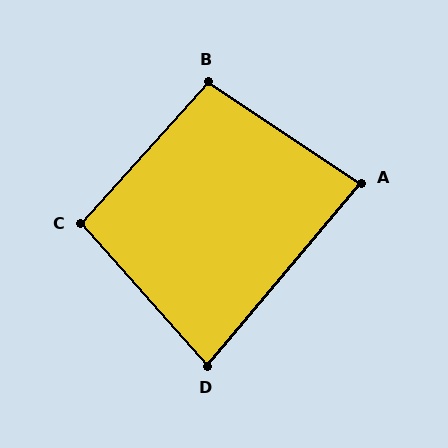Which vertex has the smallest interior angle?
D, at approximately 82 degrees.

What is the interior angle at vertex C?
Approximately 96 degrees (obtuse).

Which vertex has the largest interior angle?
B, at approximately 98 degrees.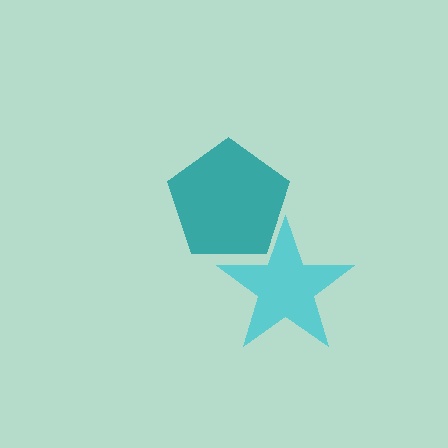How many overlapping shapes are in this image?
There are 2 overlapping shapes in the image.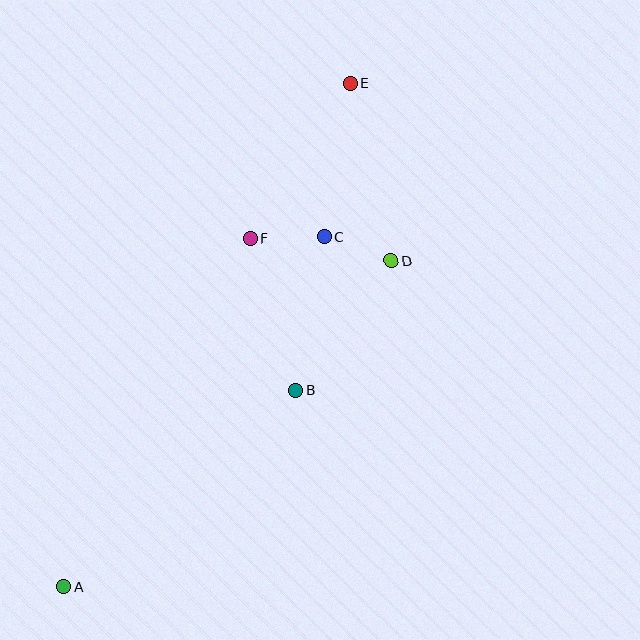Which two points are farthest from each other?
Points A and E are farthest from each other.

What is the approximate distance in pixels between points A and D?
The distance between A and D is approximately 462 pixels.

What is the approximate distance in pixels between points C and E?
The distance between C and E is approximately 156 pixels.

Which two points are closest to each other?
Points C and D are closest to each other.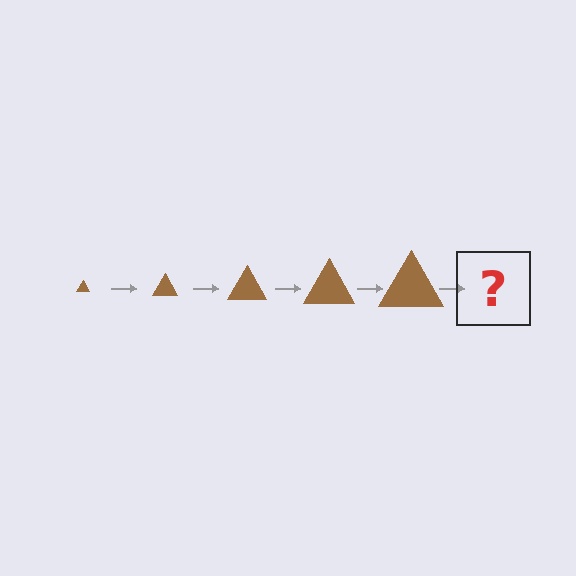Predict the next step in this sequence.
The next step is a brown triangle, larger than the previous one.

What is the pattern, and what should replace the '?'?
The pattern is that the triangle gets progressively larger each step. The '?' should be a brown triangle, larger than the previous one.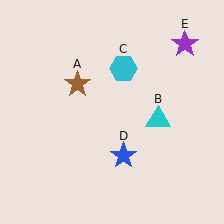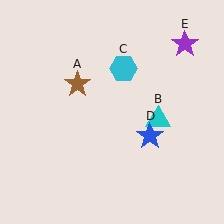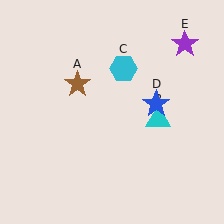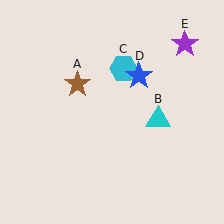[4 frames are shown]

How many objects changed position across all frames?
1 object changed position: blue star (object D).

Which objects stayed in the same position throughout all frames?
Brown star (object A) and cyan triangle (object B) and cyan hexagon (object C) and purple star (object E) remained stationary.